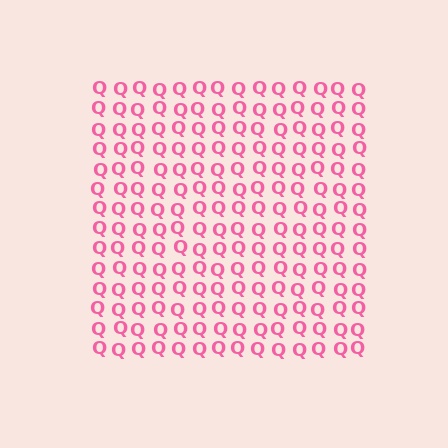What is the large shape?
The large shape is a square.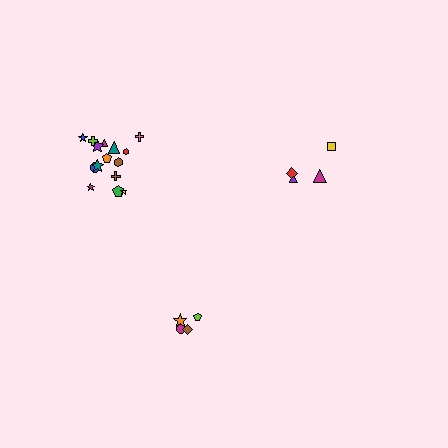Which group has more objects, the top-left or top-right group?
The top-left group.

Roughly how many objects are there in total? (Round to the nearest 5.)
Roughly 25 objects in total.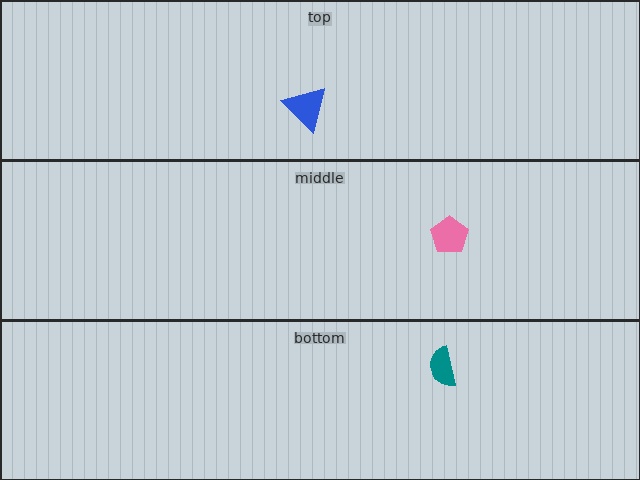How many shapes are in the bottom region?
1.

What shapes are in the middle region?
The pink pentagon.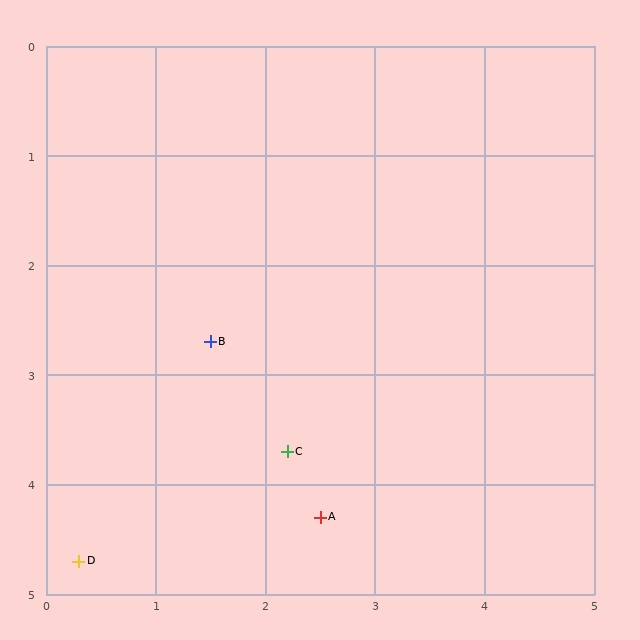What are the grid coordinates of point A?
Point A is at approximately (2.5, 4.3).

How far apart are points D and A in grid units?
Points D and A are about 2.2 grid units apart.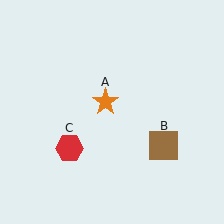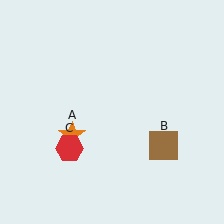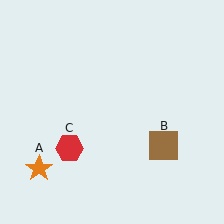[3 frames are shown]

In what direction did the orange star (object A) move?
The orange star (object A) moved down and to the left.